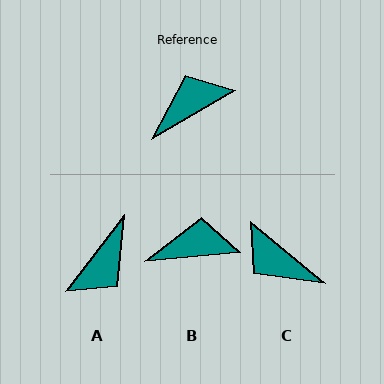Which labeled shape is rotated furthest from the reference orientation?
A, about 158 degrees away.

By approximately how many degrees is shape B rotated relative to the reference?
Approximately 25 degrees clockwise.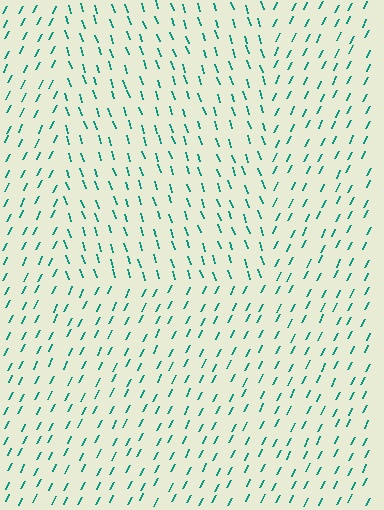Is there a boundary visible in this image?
Yes, there is a texture boundary formed by a change in line orientation.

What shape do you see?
I see a rectangle.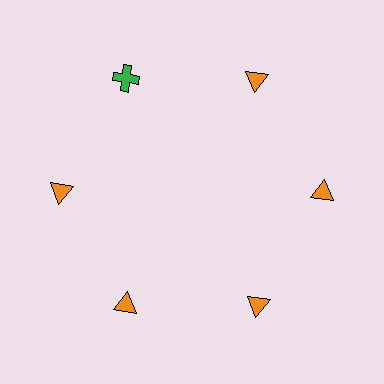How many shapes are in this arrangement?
There are 6 shapes arranged in a ring pattern.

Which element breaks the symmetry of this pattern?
The green cross at roughly the 11 o'clock position breaks the symmetry. All other shapes are orange triangles.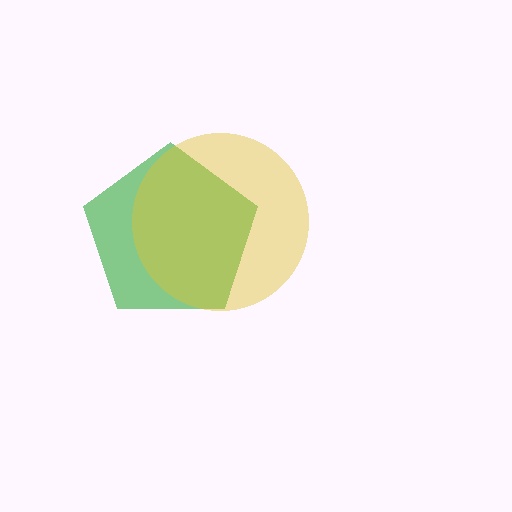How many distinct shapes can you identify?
There are 2 distinct shapes: a green pentagon, a yellow circle.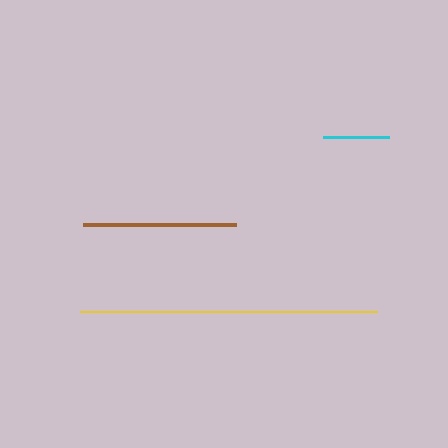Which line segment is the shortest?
The cyan line is the shortest at approximately 67 pixels.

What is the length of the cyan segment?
The cyan segment is approximately 67 pixels long.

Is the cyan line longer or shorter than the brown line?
The brown line is longer than the cyan line.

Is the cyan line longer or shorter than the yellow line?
The yellow line is longer than the cyan line.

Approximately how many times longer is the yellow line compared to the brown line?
The yellow line is approximately 1.9 times the length of the brown line.